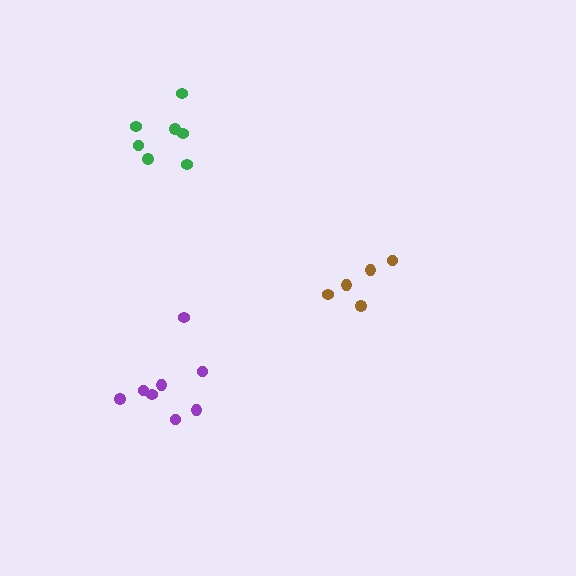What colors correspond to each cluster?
The clusters are colored: purple, green, brown.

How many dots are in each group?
Group 1: 8 dots, Group 2: 7 dots, Group 3: 5 dots (20 total).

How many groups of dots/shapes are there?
There are 3 groups.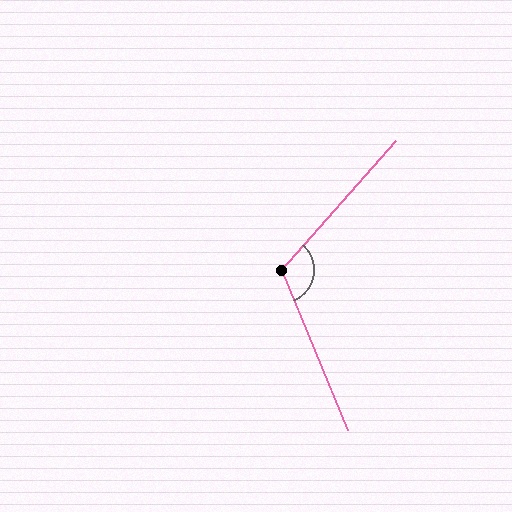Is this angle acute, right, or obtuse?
It is obtuse.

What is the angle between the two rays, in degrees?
Approximately 116 degrees.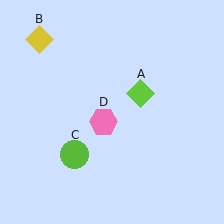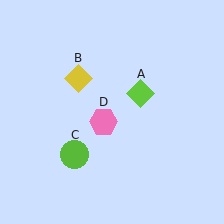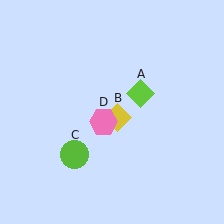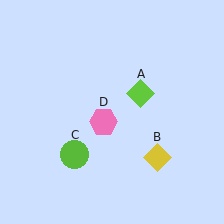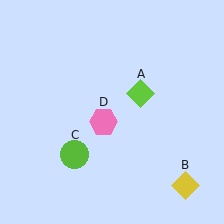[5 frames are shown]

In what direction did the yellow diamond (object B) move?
The yellow diamond (object B) moved down and to the right.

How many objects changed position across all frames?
1 object changed position: yellow diamond (object B).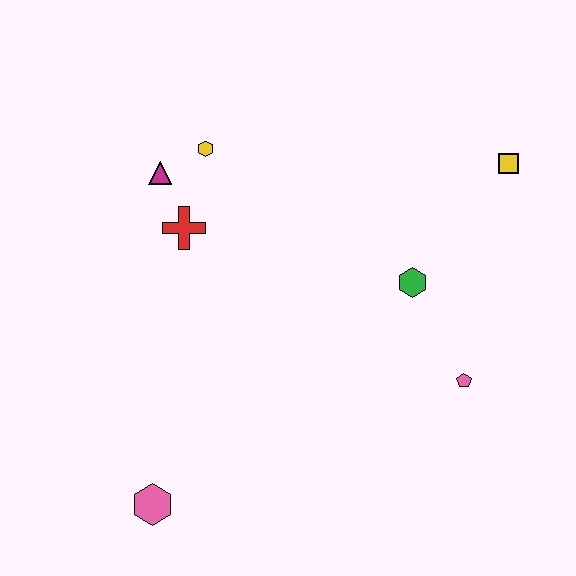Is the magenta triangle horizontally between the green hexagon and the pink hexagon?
Yes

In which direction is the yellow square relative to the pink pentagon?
The yellow square is above the pink pentagon.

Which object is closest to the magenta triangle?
The yellow hexagon is closest to the magenta triangle.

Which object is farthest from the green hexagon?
The pink hexagon is farthest from the green hexagon.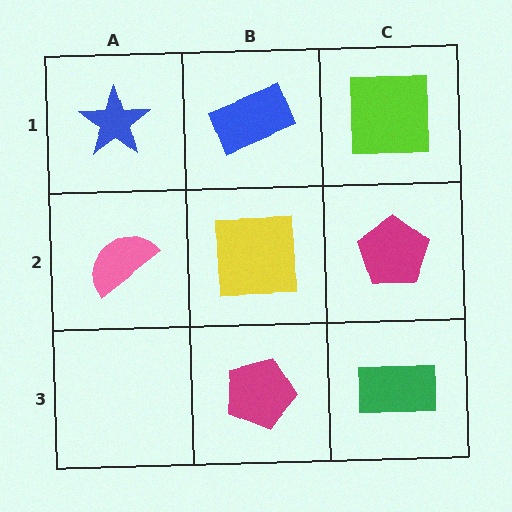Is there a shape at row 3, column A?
No, that cell is empty.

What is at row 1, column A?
A blue star.